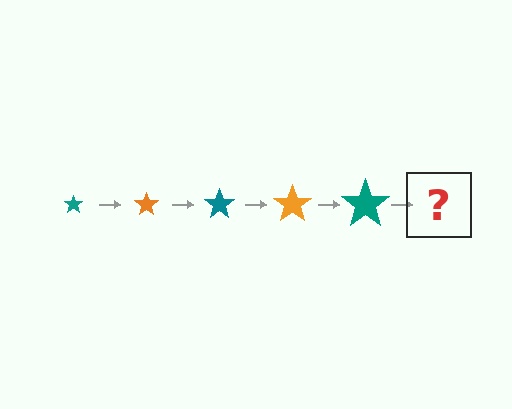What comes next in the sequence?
The next element should be an orange star, larger than the previous one.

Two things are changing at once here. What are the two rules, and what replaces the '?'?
The two rules are that the star grows larger each step and the color cycles through teal and orange. The '?' should be an orange star, larger than the previous one.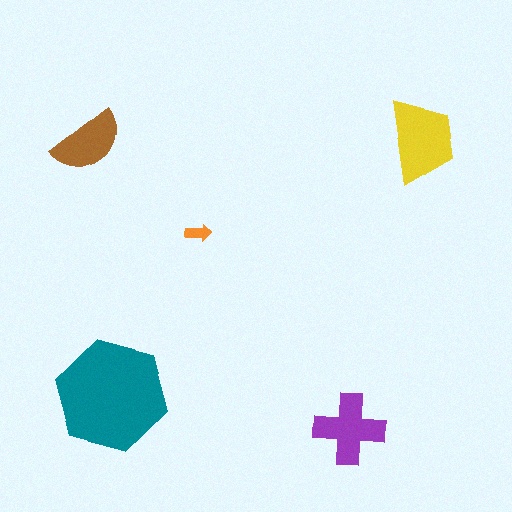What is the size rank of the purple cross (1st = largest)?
3rd.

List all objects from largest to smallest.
The teal hexagon, the yellow trapezoid, the purple cross, the brown semicircle, the orange arrow.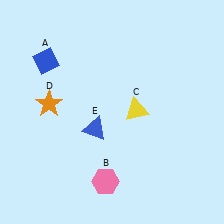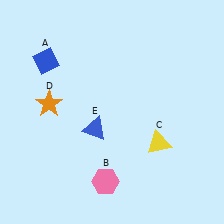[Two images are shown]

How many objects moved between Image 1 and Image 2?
1 object moved between the two images.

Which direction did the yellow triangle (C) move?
The yellow triangle (C) moved down.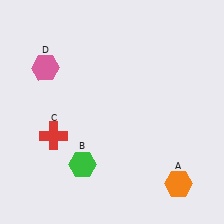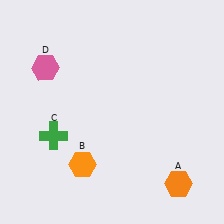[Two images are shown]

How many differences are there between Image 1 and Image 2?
There are 2 differences between the two images.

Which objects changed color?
B changed from green to orange. C changed from red to green.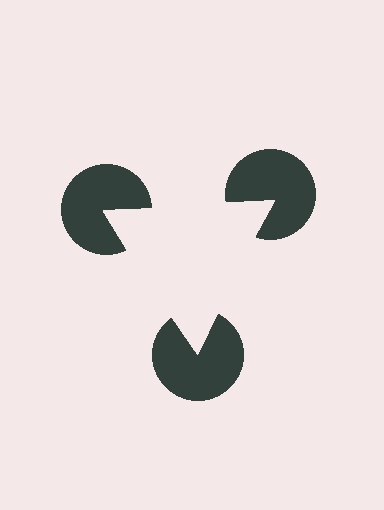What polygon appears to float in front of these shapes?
An illusory triangle — its edges are inferred from the aligned wedge cuts in the pac-man discs, not physically drawn.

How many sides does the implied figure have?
3 sides.